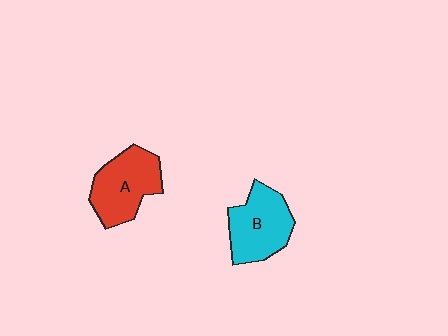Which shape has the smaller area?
Shape B (cyan).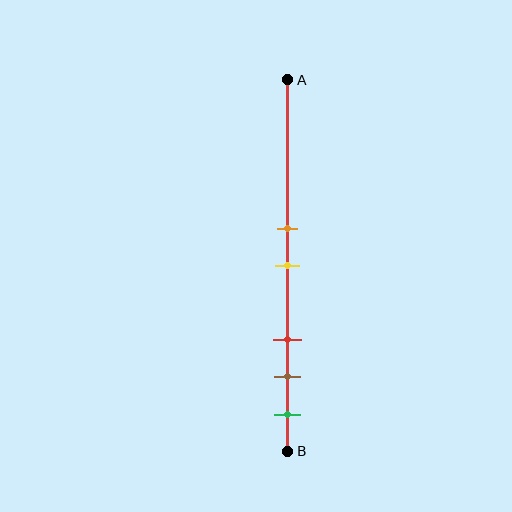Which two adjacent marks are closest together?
The orange and yellow marks are the closest adjacent pair.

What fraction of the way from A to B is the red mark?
The red mark is approximately 70% (0.7) of the way from A to B.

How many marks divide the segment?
There are 5 marks dividing the segment.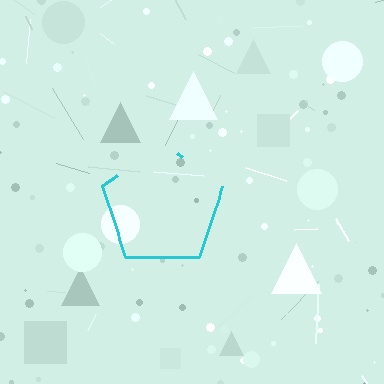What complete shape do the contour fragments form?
The contour fragments form a pentagon.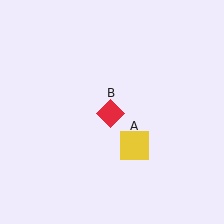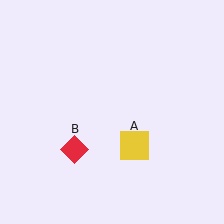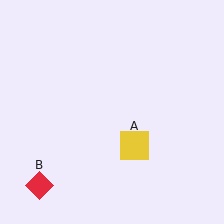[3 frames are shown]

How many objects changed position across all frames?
1 object changed position: red diamond (object B).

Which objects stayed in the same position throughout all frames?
Yellow square (object A) remained stationary.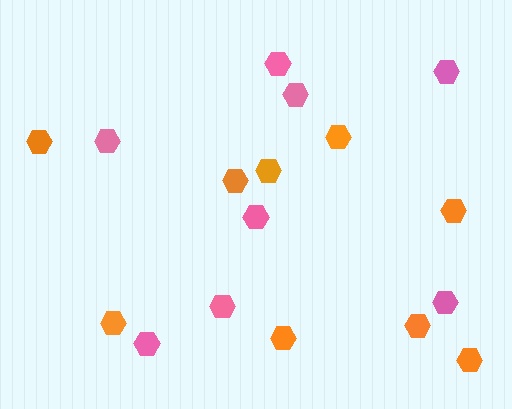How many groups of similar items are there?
There are 2 groups: one group of orange hexagons (9) and one group of pink hexagons (8).